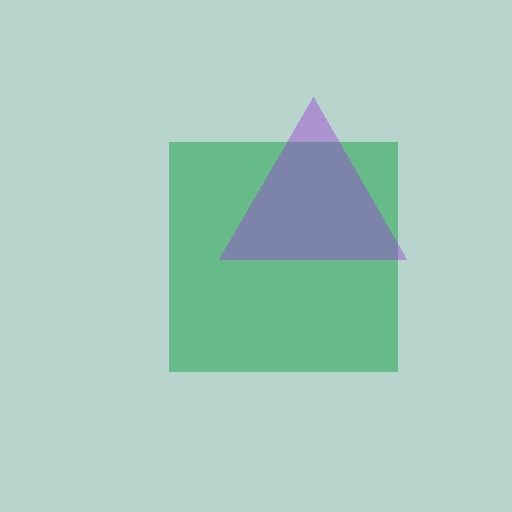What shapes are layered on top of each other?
The layered shapes are: a green square, a purple triangle.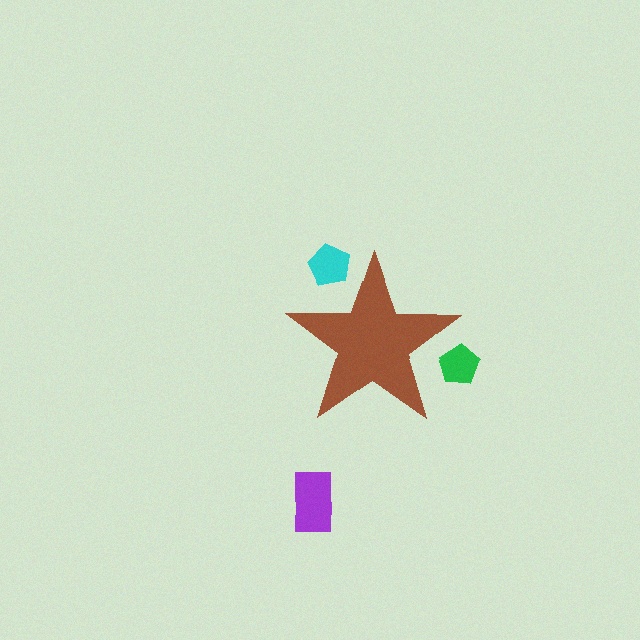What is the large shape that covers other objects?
A brown star.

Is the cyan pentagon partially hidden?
Yes, the cyan pentagon is partially hidden behind the brown star.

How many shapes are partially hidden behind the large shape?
2 shapes are partially hidden.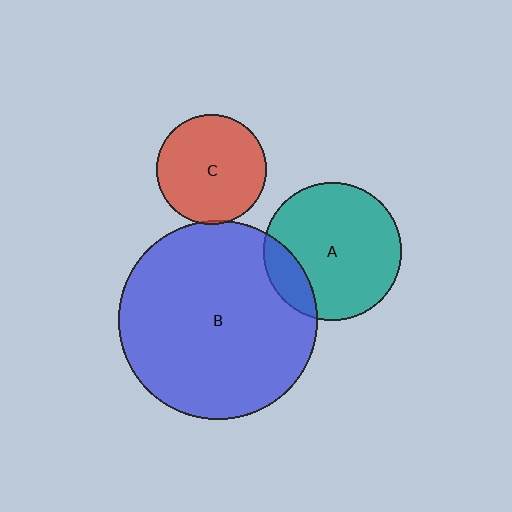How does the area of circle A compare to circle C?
Approximately 1.6 times.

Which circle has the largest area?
Circle B (blue).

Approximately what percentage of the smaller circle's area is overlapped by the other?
Approximately 15%.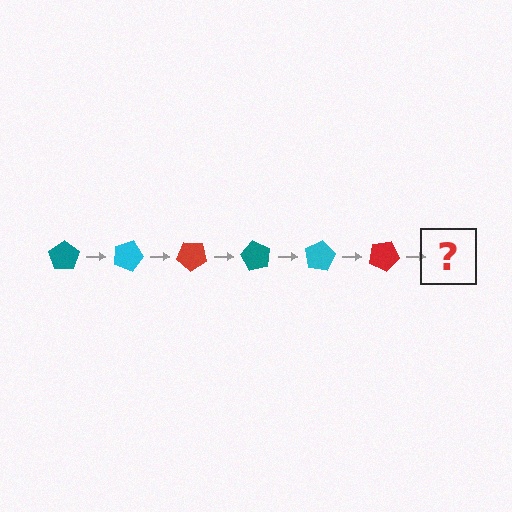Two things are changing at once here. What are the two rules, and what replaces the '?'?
The two rules are that it rotates 20 degrees each step and the color cycles through teal, cyan, and red. The '?' should be a teal pentagon, rotated 120 degrees from the start.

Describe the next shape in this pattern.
It should be a teal pentagon, rotated 120 degrees from the start.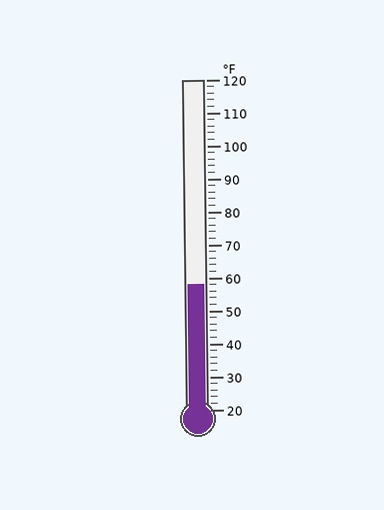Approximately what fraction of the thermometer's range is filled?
The thermometer is filled to approximately 40% of its range.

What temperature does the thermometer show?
The thermometer shows approximately 58°F.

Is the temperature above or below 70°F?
The temperature is below 70°F.